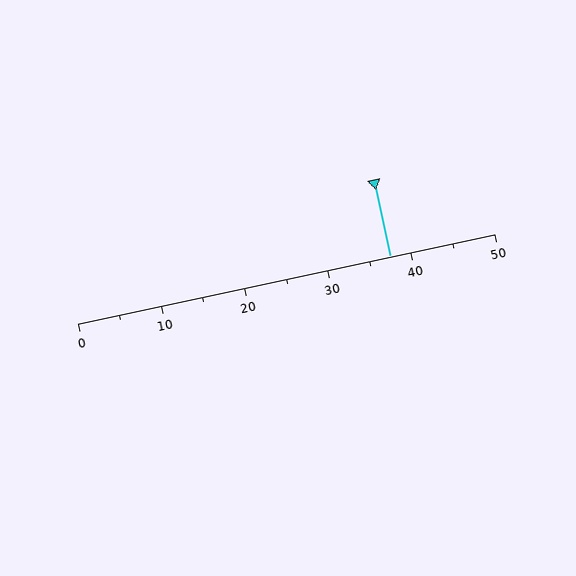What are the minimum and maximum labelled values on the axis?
The axis runs from 0 to 50.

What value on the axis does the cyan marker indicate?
The marker indicates approximately 37.5.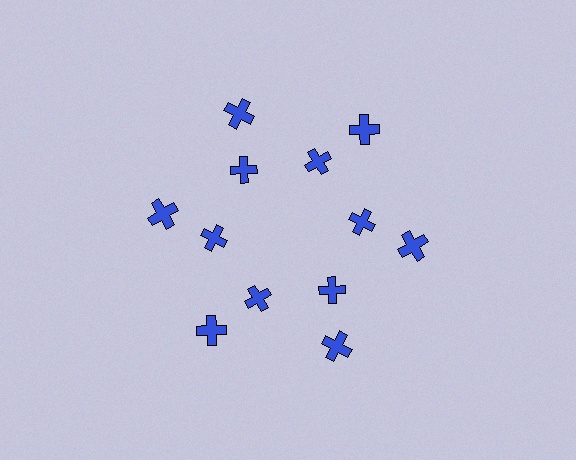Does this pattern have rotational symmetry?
Yes, this pattern has 6-fold rotational symmetry. It looks the same after rotating 60 degrees around the center.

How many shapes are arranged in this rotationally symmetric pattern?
There are 12 shapes, arranged in 6 groups of 2.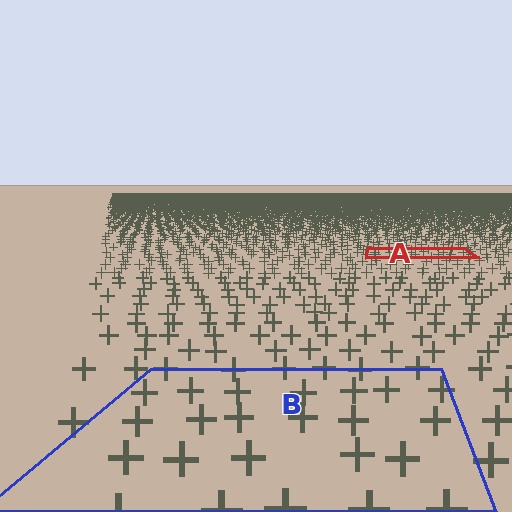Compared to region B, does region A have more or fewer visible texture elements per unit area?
Region A has more texture elements per unit area — they are packed more densely because it is farther away.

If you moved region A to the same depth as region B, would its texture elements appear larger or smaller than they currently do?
They would appear larger. At a closer depth, the same texture elements are projected at a bigger on-screen size.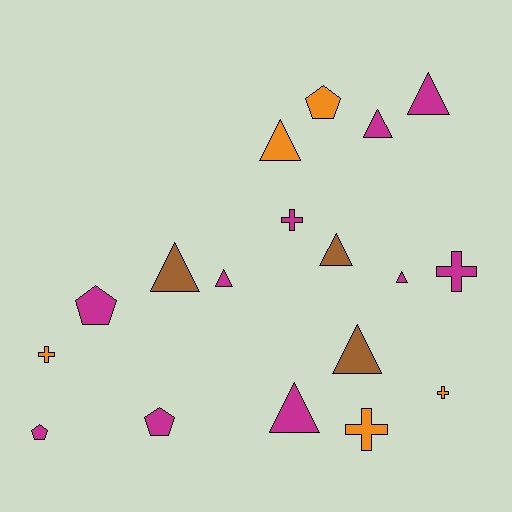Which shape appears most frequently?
Triangle, with 9 objects.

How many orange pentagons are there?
There is 1 orange pentagon.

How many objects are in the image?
There are 18 objects.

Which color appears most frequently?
Magenta, with 10 objects.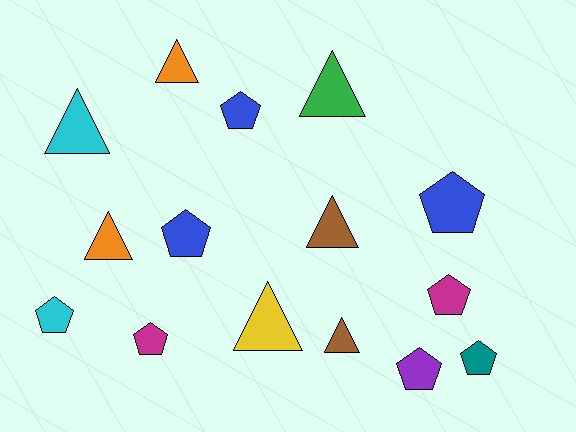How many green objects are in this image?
There is 1 green object.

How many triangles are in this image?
There are 7 triangles.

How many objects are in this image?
There are 15 objects.